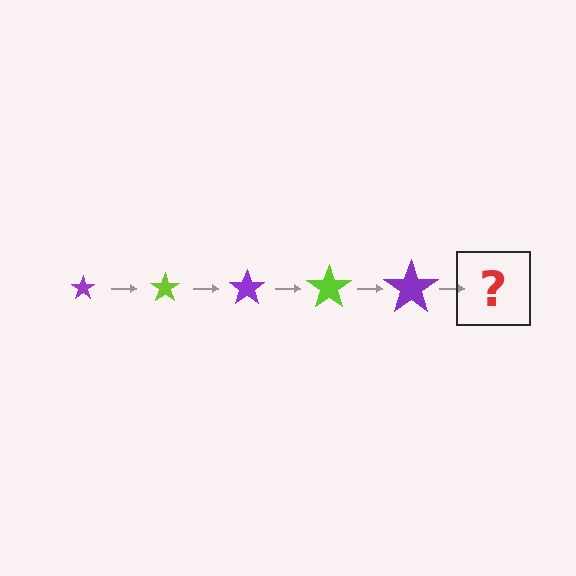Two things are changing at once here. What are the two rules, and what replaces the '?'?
The two rules are that the star grows larger each step and the color cycles through purple and lime. The '?' should be a lime star, larger than the previous one.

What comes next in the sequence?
The next element should be a lime star, larger than the previous one.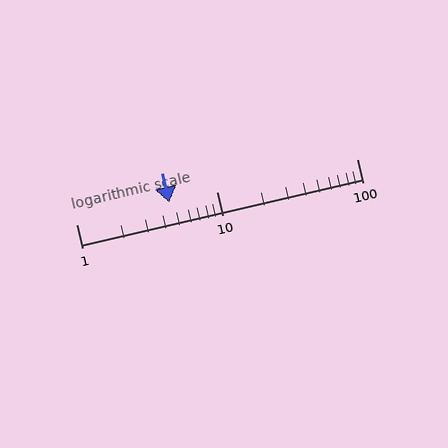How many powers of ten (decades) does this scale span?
The scale spans 2 decades, from 1 to 100.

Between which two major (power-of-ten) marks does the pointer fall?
The pointer is between 1 and 10.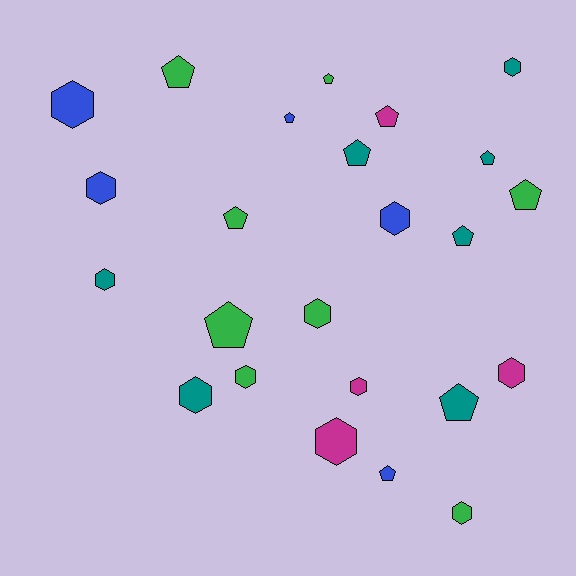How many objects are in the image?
There are 24 objects.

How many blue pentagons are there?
There are 2 blue pentagons.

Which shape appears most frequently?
Hexagon, with 12 objects.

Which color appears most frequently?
Green, with 8 objects.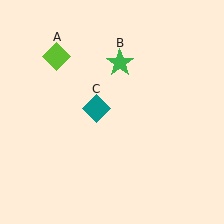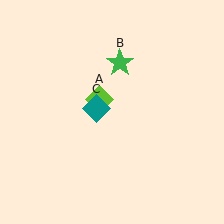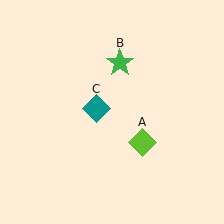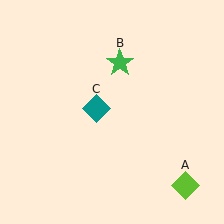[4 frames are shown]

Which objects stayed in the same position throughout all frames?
Green star (object B) and teal diamond (object C) remained stationary.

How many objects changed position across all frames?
1 object changed position: lime diamond (object A).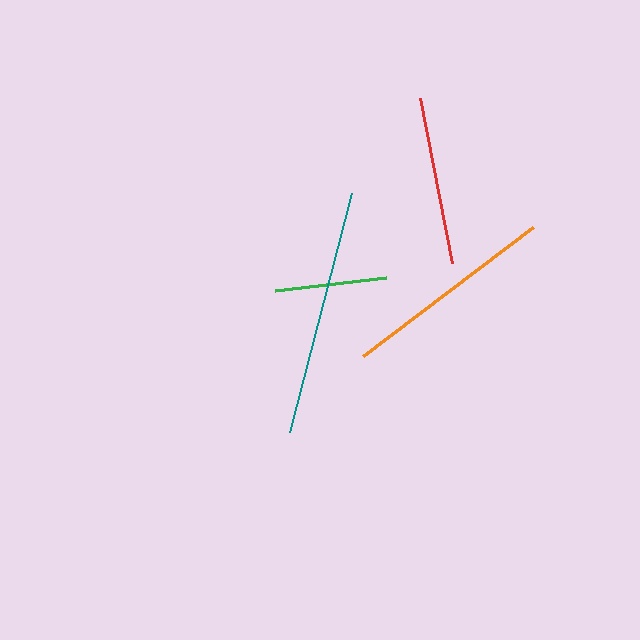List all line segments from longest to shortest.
From longest to shortest: teal, orange, red, green.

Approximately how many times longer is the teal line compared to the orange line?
The teal line is approximately 1.2 times the length of the orange line.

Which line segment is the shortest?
The green line is the shortest at approximately 112 pixels.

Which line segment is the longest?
The teal line is the longest at approximately 246 pixels.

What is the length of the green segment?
The green segment is approximately 112 pixels long.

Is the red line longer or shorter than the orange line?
The orange line is longer than the red line.